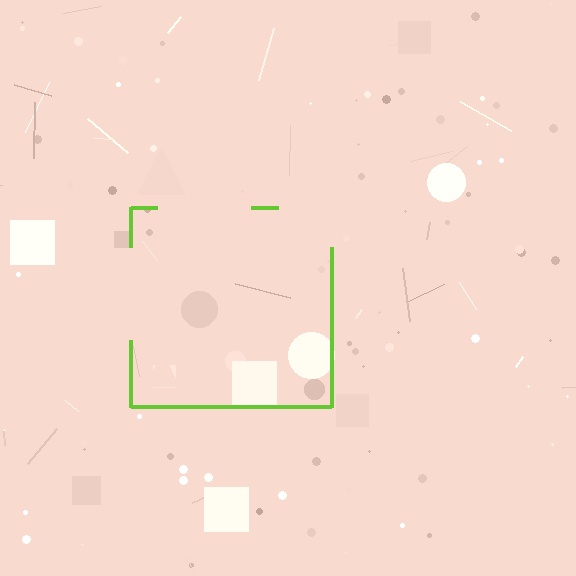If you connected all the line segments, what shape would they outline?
They would outline a square.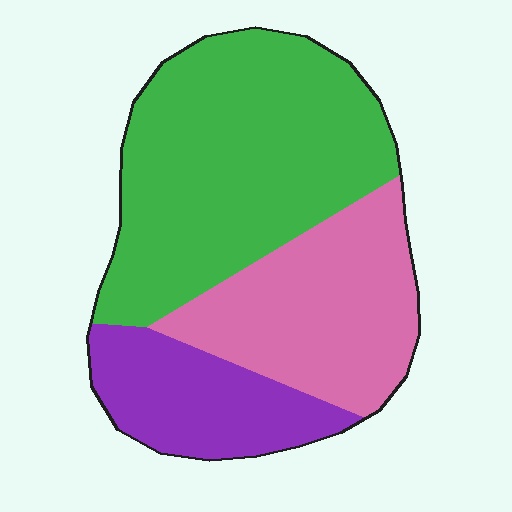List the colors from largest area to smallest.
From largest to smallest: green, pink, purple.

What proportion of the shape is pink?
Pink takes up about one third (1/3) of the shape.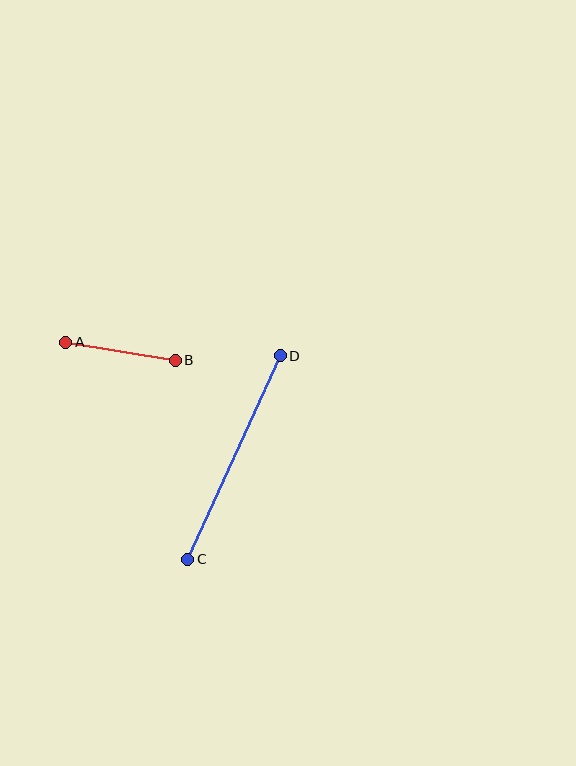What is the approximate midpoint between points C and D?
The midpoint is at approximately (234, 457) pixels.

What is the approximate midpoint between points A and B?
The midpoint is at approximately (121, 351) pixels.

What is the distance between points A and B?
The distance is approximately 111 pixels.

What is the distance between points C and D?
The distance is approximately 223 pixels.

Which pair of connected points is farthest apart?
Points C and D are farthest apart.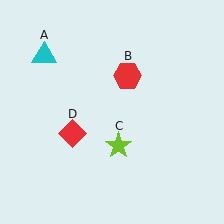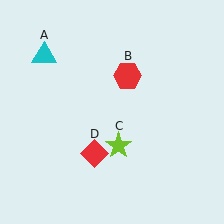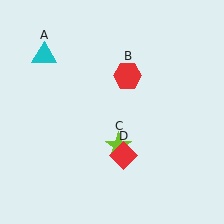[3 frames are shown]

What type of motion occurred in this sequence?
The red diamond (object D) rotated counterclockwise around the center of the scene.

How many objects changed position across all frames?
1 object changed position: red diamond (object D).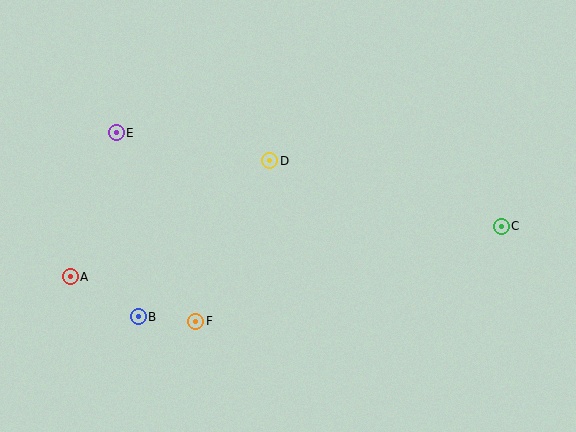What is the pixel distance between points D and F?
The distance between D and F is 177 pixels.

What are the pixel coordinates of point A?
Point A is at (70, 277).